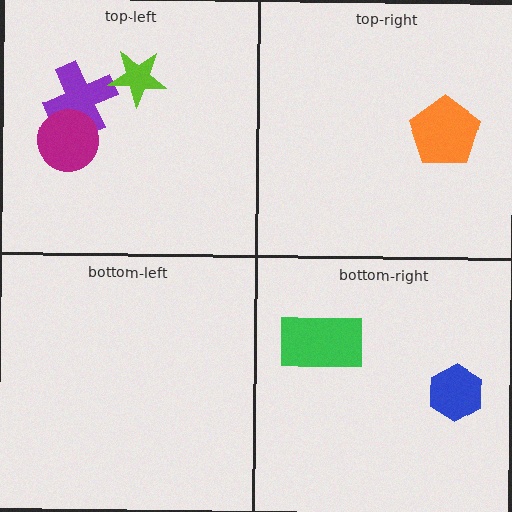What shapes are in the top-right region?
The orange pentagon.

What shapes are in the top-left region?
The purple cross, the magenta circle, the lime star.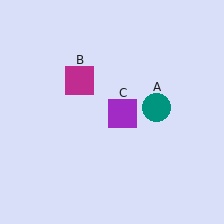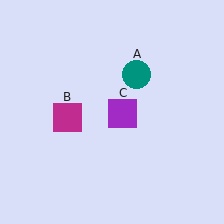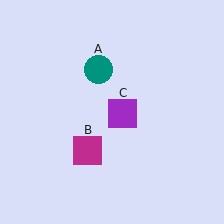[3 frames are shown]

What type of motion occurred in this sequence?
The teal circle (object A), magenta square (object B) rotated counterclockwise around the center of the scene.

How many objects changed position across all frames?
2 objects changed position: teal circle (object A), magenta square (object B).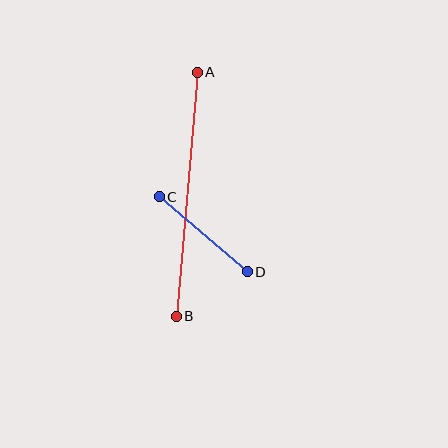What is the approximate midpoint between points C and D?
The midpoint is at approximately (203, 234) pixels.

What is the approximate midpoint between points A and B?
The midpoint is at approximately (187, 194) pixels.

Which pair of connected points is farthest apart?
Points A and B are farthest apart.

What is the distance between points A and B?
The distance is approximately 245 pixels.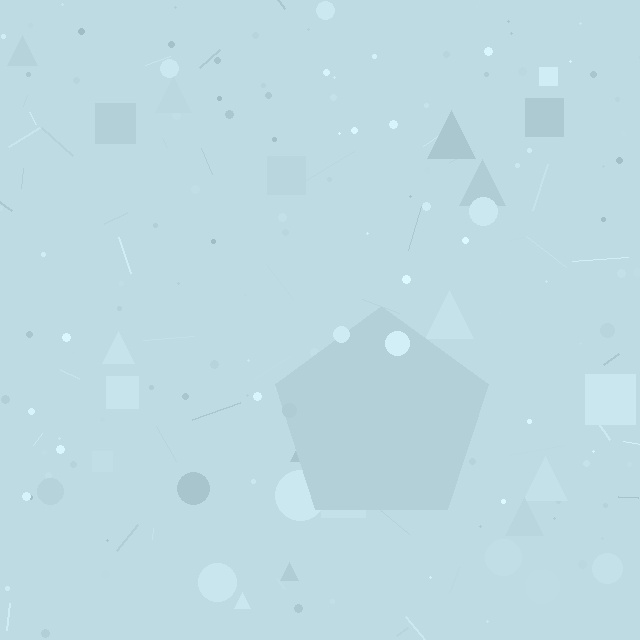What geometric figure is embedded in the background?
A pentagon is embedded in the background.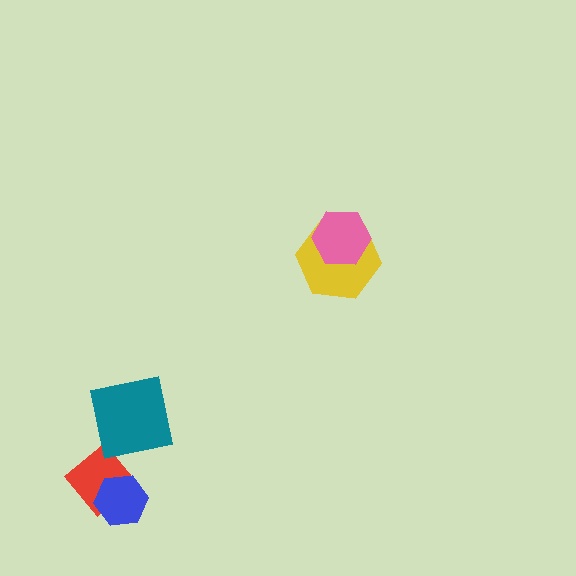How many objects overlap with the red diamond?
2 objects overlap with the red diamond.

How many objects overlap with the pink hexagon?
1 object overlaps with the pink hexagon.